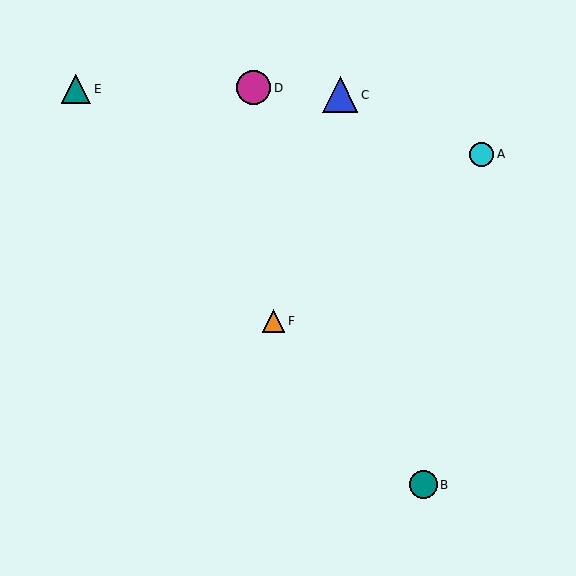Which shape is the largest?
The blue triangle (labeled C) is the largest.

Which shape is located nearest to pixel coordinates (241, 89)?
The magenta circle (labeled D) at (253, 88) is nearest to that location.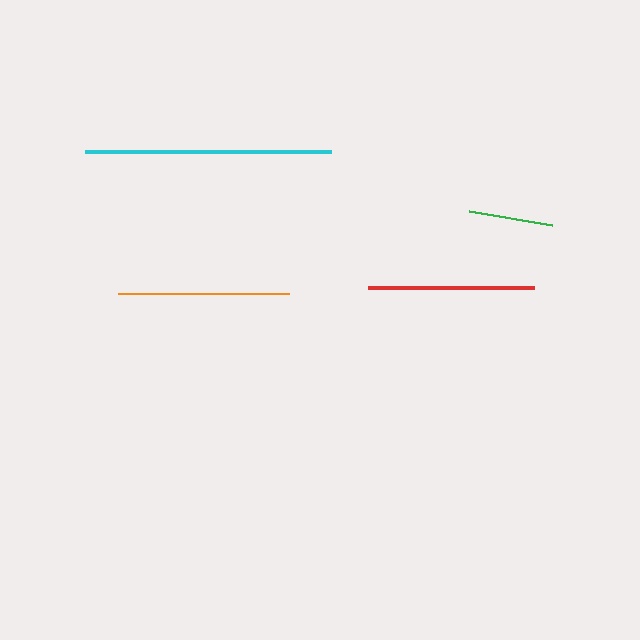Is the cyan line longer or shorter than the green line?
The cyan line is longer than the green line.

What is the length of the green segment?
The green segment is approximately 84 pixels long.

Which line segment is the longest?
The cyan line is the longest at approximately 246 pixels.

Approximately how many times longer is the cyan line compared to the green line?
The cyan line is approximately 2.9 times the length of the green line.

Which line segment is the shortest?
The green line is the shortest at approximately 84 pixels.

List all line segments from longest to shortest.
From longest to shortest: cyan, orange, red, green.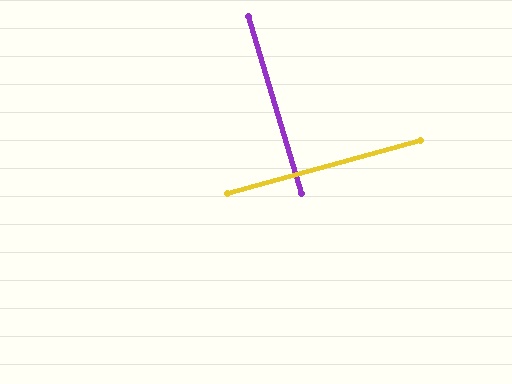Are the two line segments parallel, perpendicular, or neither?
Perpendicular — they meet at approximately 89°.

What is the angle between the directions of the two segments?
Approximately 89 degrees.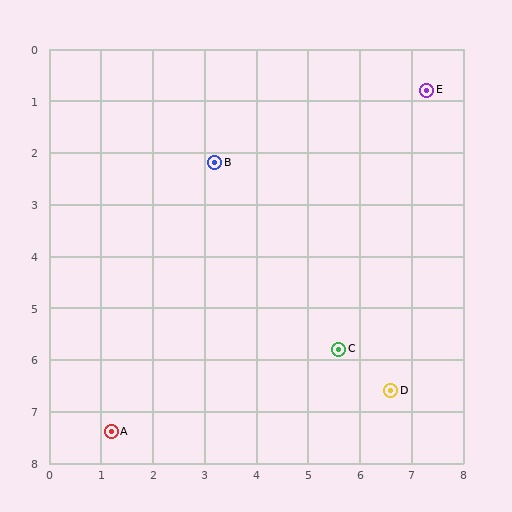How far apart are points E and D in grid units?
Points E and D are about 5.8 grid units apart.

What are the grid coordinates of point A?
Point A is at approximately (1.2, 7.4).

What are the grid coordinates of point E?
Point E is at approximately (7.3, 0.8).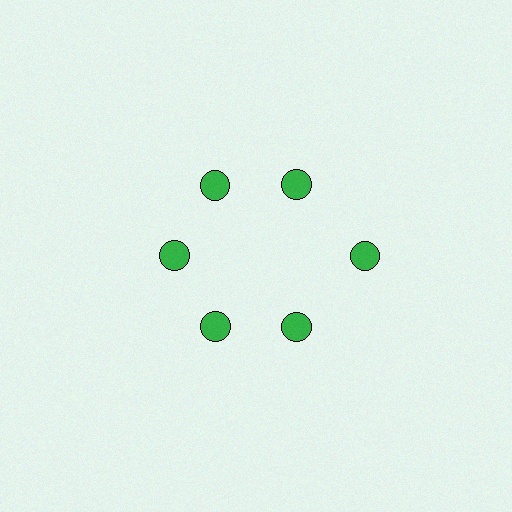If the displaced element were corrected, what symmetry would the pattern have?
It would have 6-fold rotational symmetry — the pattern would map onto itself every 60 degrees.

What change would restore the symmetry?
The symmetry would be restored by moving it inward, back onto the ring so that all 6 circles sit at equal angles and equal distance from the center.